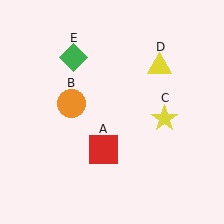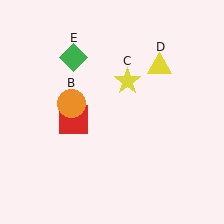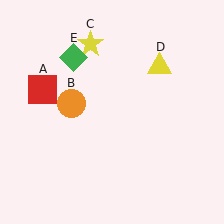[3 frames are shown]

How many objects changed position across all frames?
2 objects changed position: red square (object A), yellow star (object C).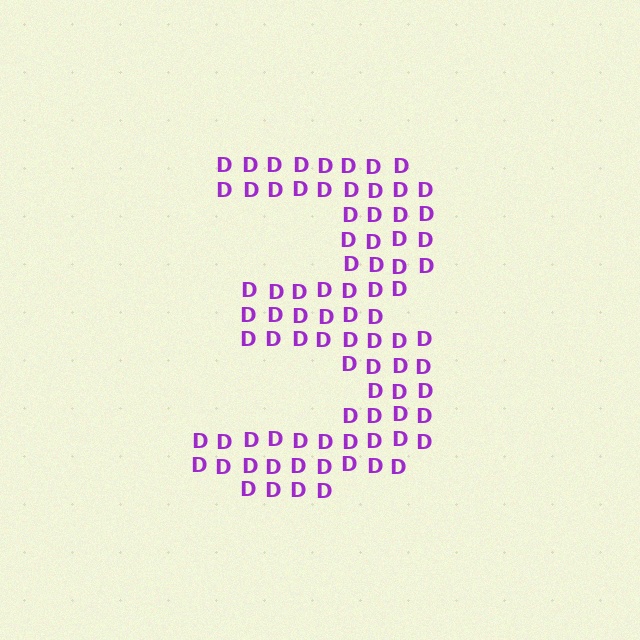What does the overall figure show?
The overall figure shows the digit 3.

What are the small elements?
The small elements are letter D's.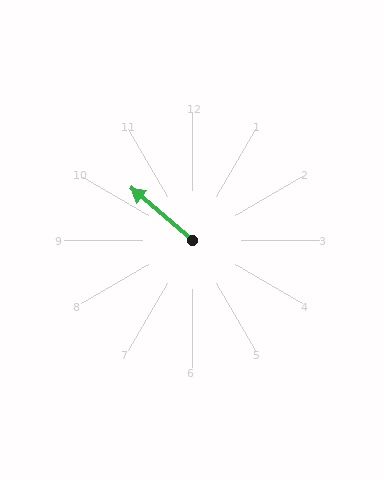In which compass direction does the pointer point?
Northwest.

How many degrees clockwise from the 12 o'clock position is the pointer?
Approximately 310 degrees.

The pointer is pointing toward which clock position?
Roughly 10 o'clock.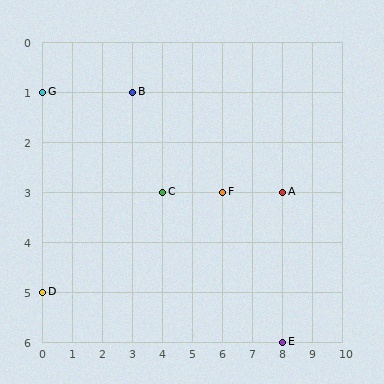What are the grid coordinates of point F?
Point F is at grid coordinates (6, 3).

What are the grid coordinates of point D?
Point D is at grid coordinates (0, 5).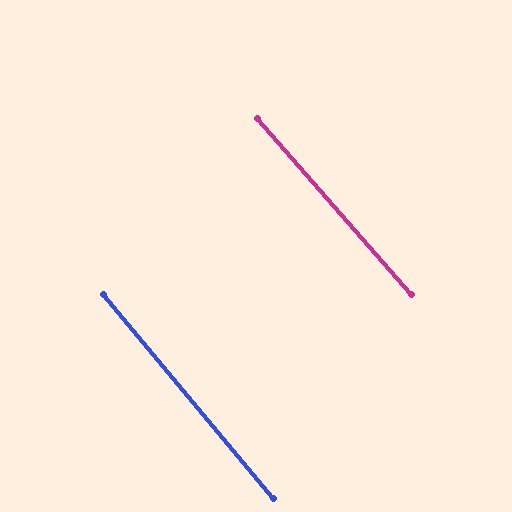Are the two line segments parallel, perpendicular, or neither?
Parallel — their directions differ by only 1.4°.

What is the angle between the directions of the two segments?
Approximately 1 degree.